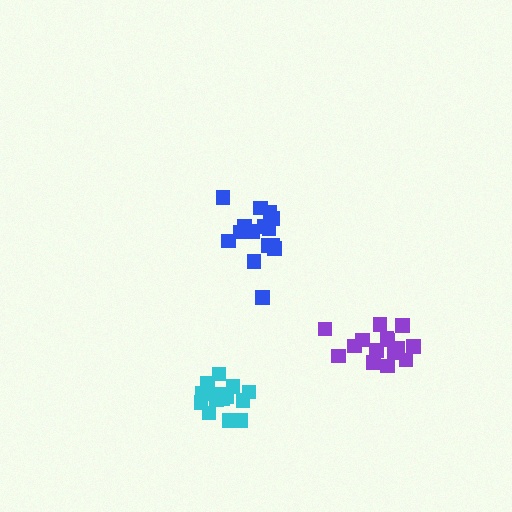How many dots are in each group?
Group 1: 15 dots, Group 2: 15 dots, Group 3: 15 dots (45 total).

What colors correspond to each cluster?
The clusters are colored: purple, blue, cyan.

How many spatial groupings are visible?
There are 3 spatial groupings.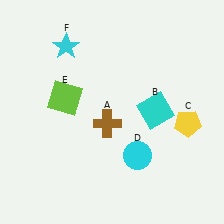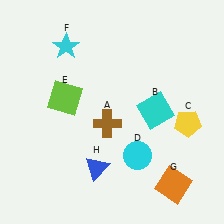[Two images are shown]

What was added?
An orange square (G), a blue triangle (H) were added in Image 2.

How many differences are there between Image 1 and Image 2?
There are 2 differences between the two images.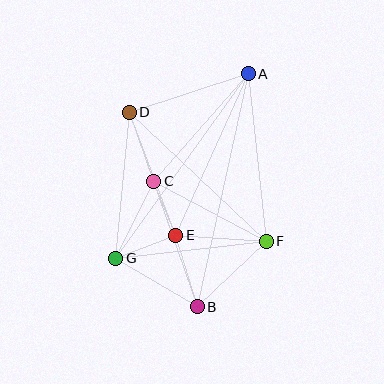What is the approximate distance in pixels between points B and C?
The distance between B and C is approximately 133 pixels.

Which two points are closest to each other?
Points C and E are closest to each other.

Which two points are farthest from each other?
Points A and B are farthest from each other.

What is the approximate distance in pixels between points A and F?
The distance between A and F is approximately 169 pixels.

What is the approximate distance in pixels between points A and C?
The distance between A and C is approximately 143 pixels.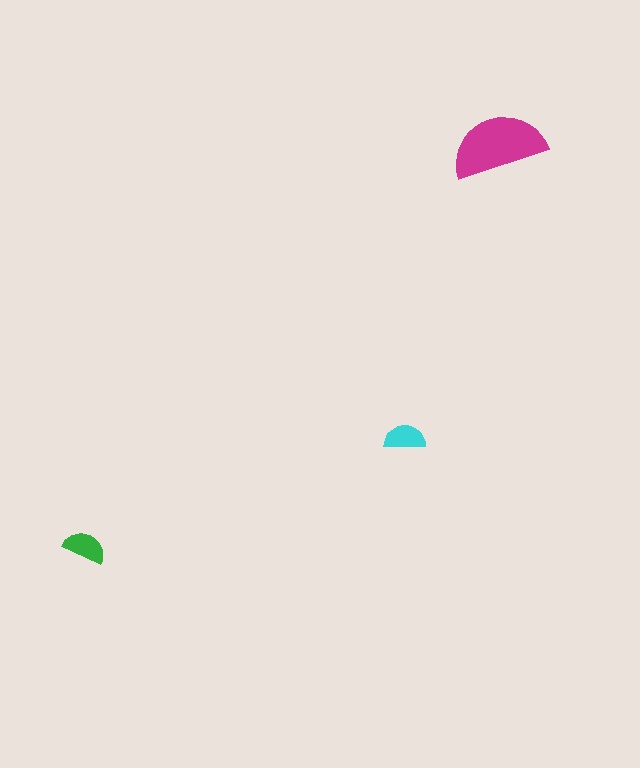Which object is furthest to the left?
The green semicircle is leftmost.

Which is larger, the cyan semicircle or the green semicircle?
The green one.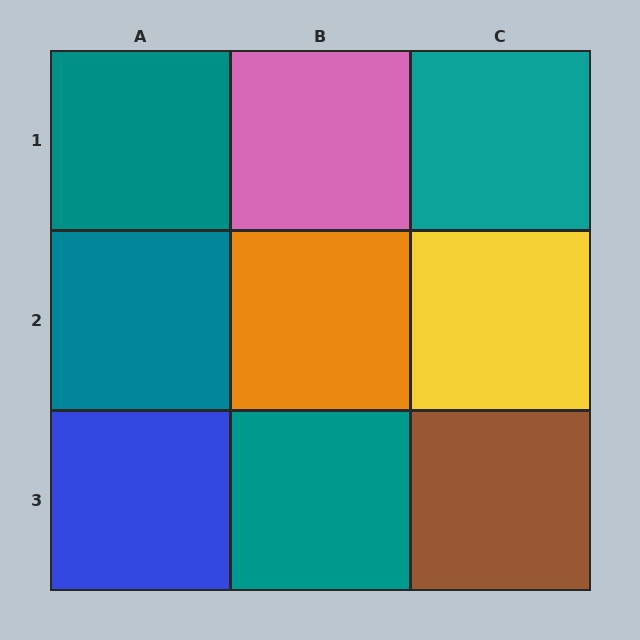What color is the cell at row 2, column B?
Orange.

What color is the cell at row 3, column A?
Blue.